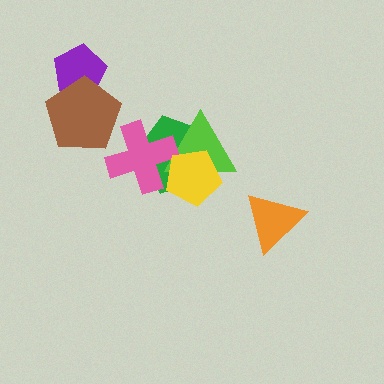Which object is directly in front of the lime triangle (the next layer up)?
The pink cross is directly in front of the lime triangle.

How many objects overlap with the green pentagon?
3 objects overlap with the green pentagon.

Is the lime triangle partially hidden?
Yes, it is partially covered by another shape.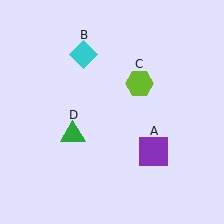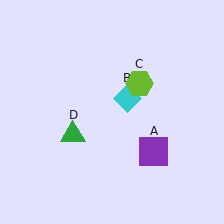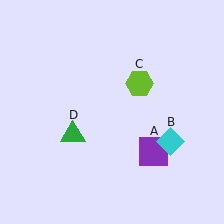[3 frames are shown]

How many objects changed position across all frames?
1 object changed position: cyan diamond (object B).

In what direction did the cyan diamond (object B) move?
The cyan diamond (object B) moved down and to the right.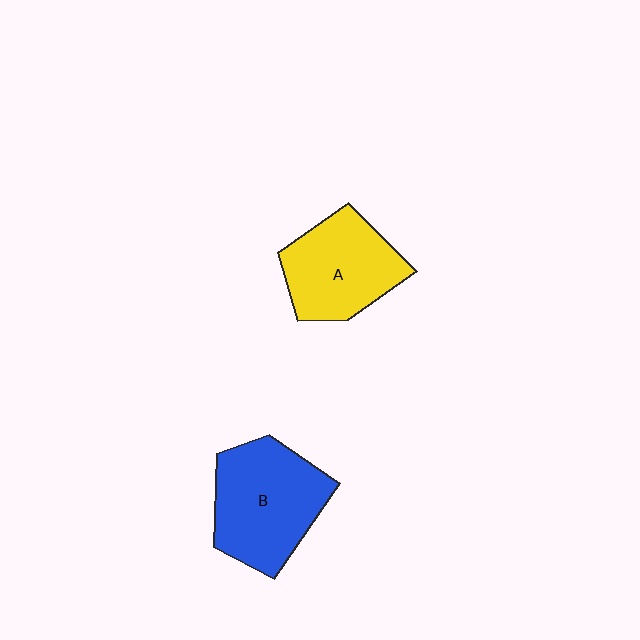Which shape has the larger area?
Shape B (blue).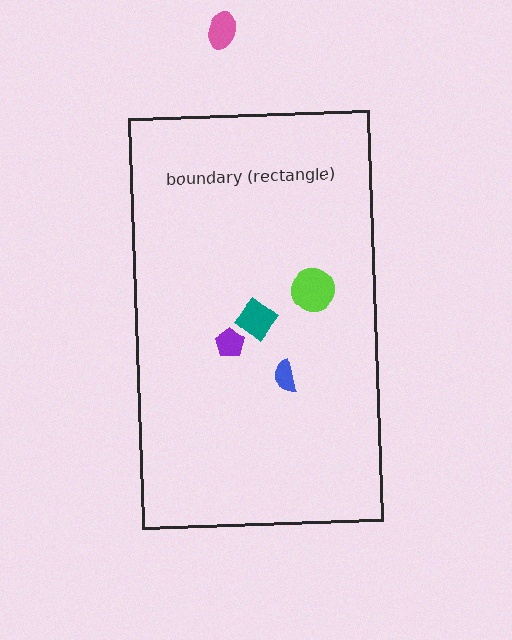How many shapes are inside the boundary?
4 inside, 1 outside.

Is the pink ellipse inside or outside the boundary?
Outside.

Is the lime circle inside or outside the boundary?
Inside.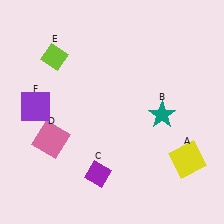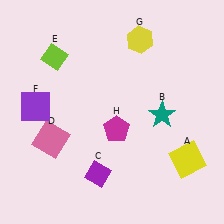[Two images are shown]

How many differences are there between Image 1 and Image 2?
There are 2 differences between the two images.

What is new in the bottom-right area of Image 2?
A magenta pentagon (H) was added in the bottom-right area of Image 2.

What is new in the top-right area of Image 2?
A yellow hexagon (G) was added in the top-right area of Image 2.